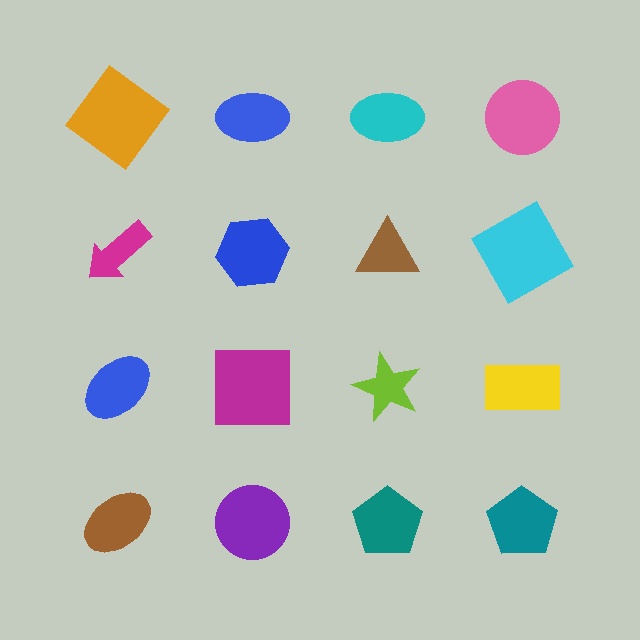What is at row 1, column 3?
A cyan ellipse.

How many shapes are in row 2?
4 shapes.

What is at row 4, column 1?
A brown ellipse.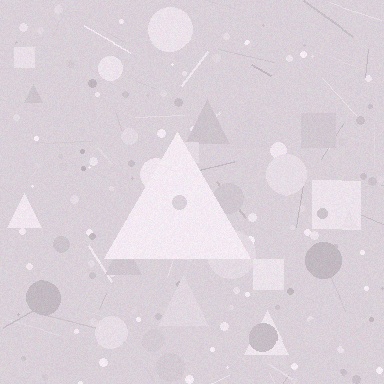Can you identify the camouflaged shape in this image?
The camouflaged shape is a triangle.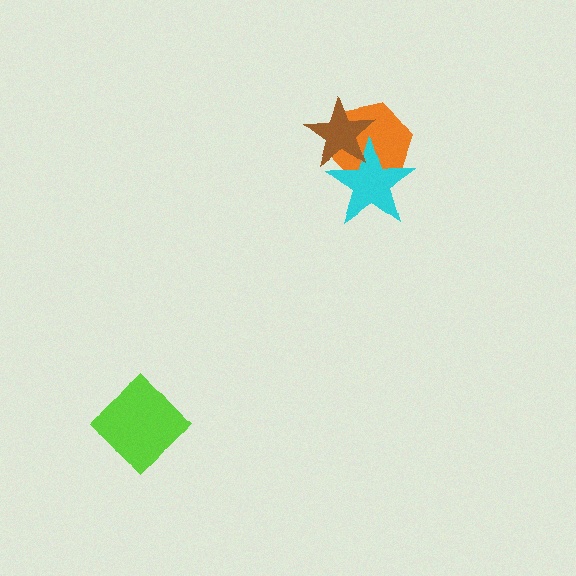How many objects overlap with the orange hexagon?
2 objects overlap with the orange hexagon.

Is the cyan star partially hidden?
Yes, it is partially covered by another shape.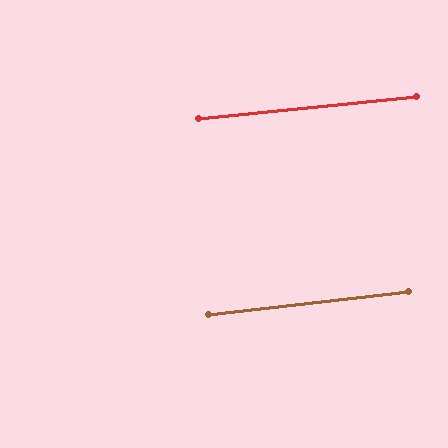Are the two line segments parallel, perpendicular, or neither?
Parallel — their directions differ by only 0.8°.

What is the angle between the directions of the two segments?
Approximately 1 degree.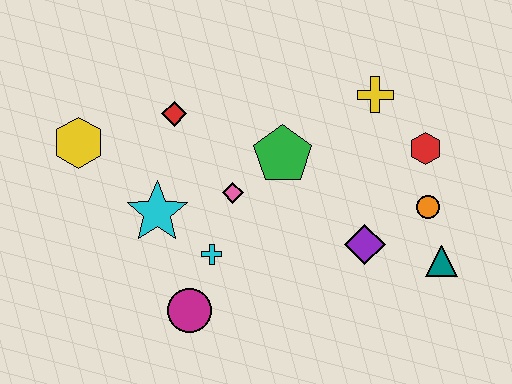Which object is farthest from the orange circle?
The yellow hexagon is farthest from the orange circle.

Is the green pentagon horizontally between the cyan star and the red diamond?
No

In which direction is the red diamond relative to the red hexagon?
The red diamond is to the left of the red hexagon.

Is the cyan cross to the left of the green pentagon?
Yes